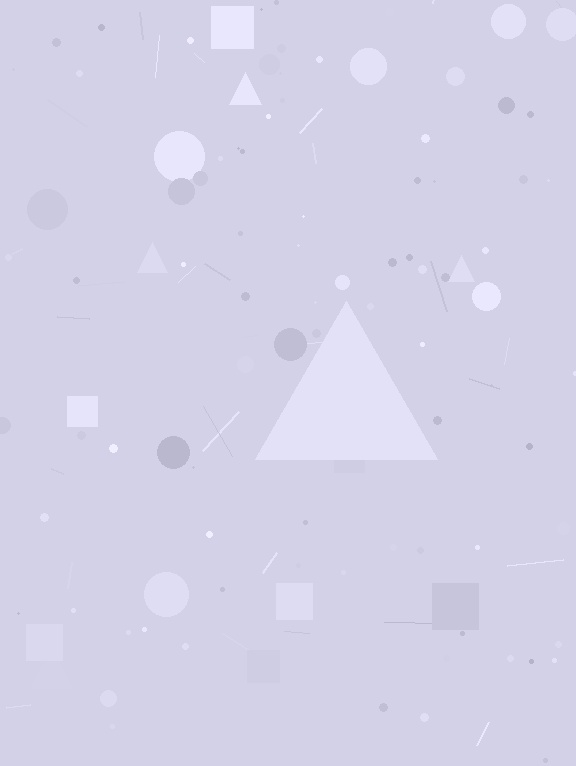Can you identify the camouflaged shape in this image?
The camouflaged shape is a triangle.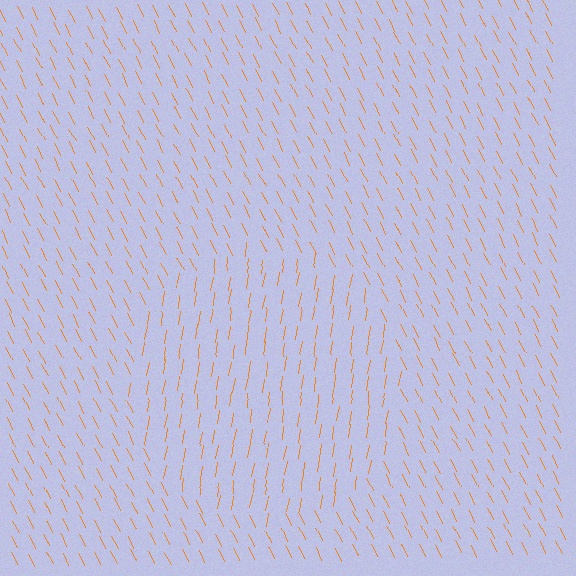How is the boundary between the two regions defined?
The boundary is defined purely by a change in line orientation (approximately 35 degrees difference). All lines are the same color and thickness.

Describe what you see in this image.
The image is filled with small orange line segments. A circle region in the image has lines oriented differently from the surrounding lines, creating a visible texture boundary.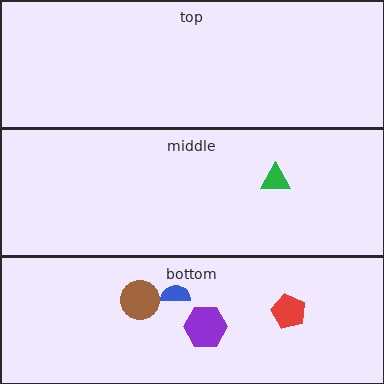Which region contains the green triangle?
The middle region.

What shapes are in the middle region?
The green triangle.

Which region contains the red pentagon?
The bottom region.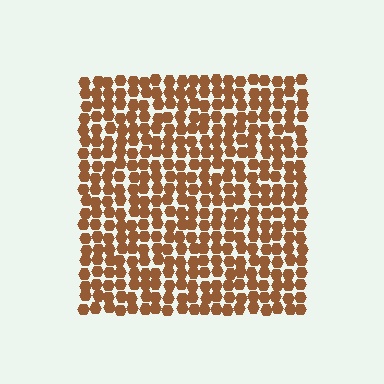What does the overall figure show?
The overall figure shows a square.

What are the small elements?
The small elements are hexagons.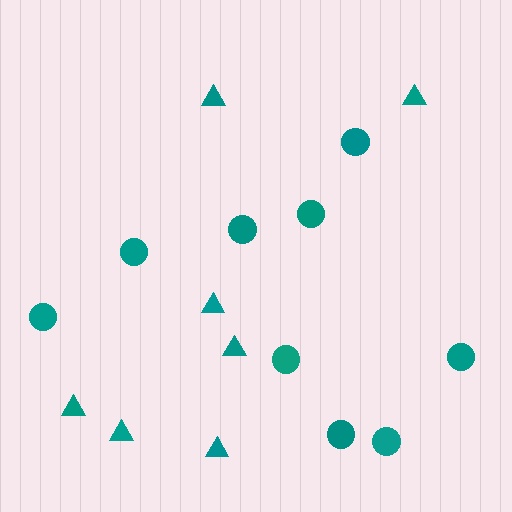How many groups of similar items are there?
There are 2 groups: one group of circles (9) and one group of triangles (7).